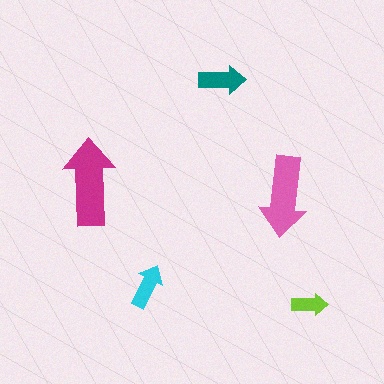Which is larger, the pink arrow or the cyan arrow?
The pink one.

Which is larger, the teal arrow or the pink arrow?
The pink one.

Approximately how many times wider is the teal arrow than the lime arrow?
About 1.5 times wider.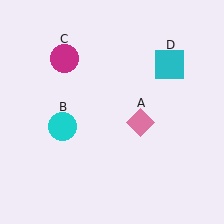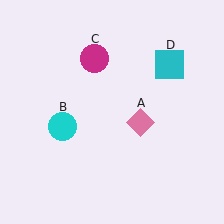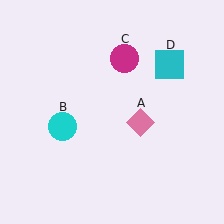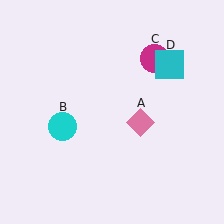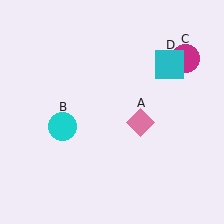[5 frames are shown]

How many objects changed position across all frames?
1 object changed position: magenta circle (object C).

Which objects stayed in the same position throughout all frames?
Pink diamond (object A) and cyan circle (object B) and cyan square (object D) remained stationary.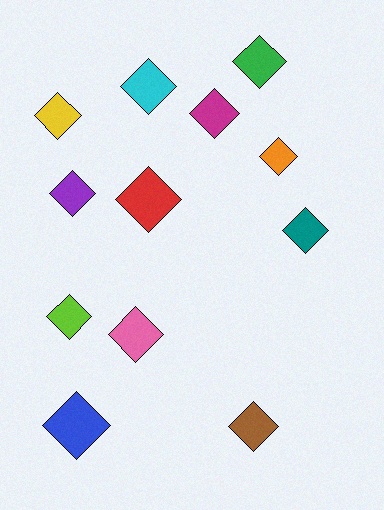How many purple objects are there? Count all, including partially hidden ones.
There is 1 purple object.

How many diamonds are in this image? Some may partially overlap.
There are 12 diamonds.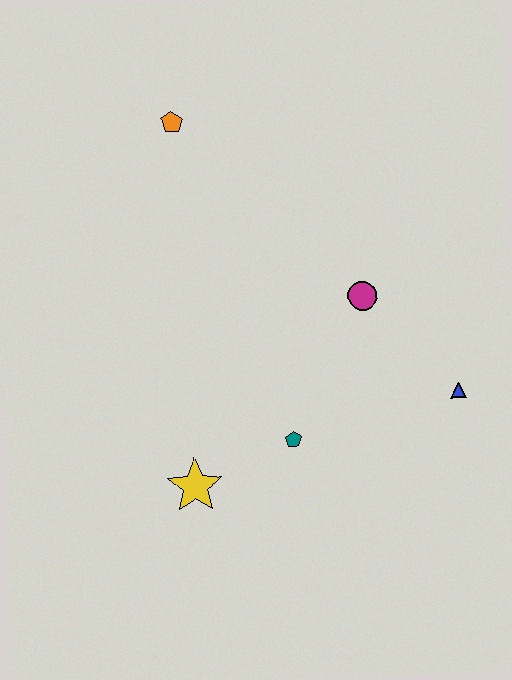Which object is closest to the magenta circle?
The blue triangle is closest to the magenta circle.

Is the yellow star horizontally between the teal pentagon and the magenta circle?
No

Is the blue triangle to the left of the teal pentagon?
No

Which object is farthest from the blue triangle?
The orange pentagon is farthest from the blue triangle.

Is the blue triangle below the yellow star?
No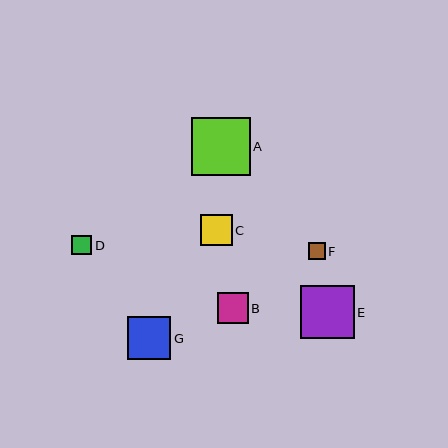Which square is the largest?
Square A is the largest with a size of approximately 58 pixels.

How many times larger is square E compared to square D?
Square E is approximately 2.7 times the size of square D.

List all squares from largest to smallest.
From largest to smallest: A, E, G, C, B, D, F.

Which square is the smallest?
Square F is the smallest with a size of approximately 17 pixels.